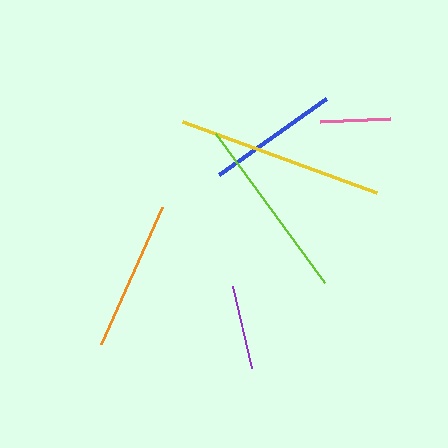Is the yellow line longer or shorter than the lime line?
The yellow line is longer than the lime line.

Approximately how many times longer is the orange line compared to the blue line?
The orange line is approximately 1.1 times the length of the blue line.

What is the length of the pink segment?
The pink segment is approximately 69 pixels long.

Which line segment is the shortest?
The pink line is the shortest at approximately 69 pixels.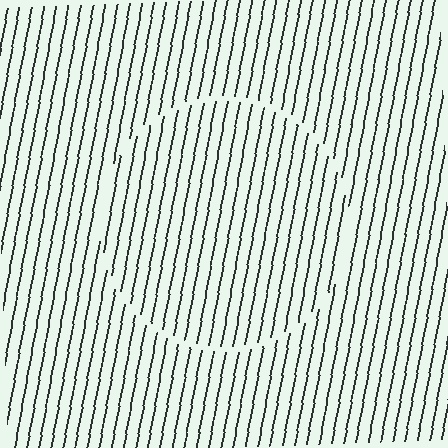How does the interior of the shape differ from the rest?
The interior of the shape contains the same grating, shifted by half a period — the contour is defined by the phase discontinuity where line-ends from the inner and outer gratings abut.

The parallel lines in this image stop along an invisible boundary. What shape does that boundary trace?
An illusory circle. The interior of the shape contains the same grating, shifted by half a period — the contour is defined by the phase discontinuity where line-ends from the inner and outer gratings abut.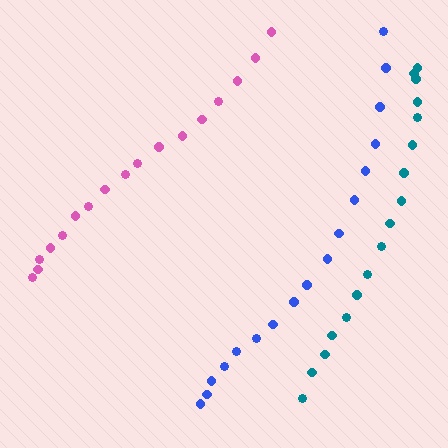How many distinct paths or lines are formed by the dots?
There are 3 distinct paths.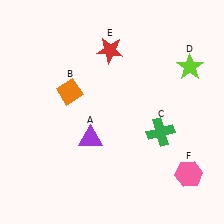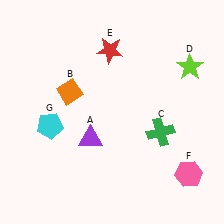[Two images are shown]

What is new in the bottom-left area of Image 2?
A cyan pentagon (G) was added in the bottom-left area of Image 2.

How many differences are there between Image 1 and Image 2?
There is 1 difference between the two images.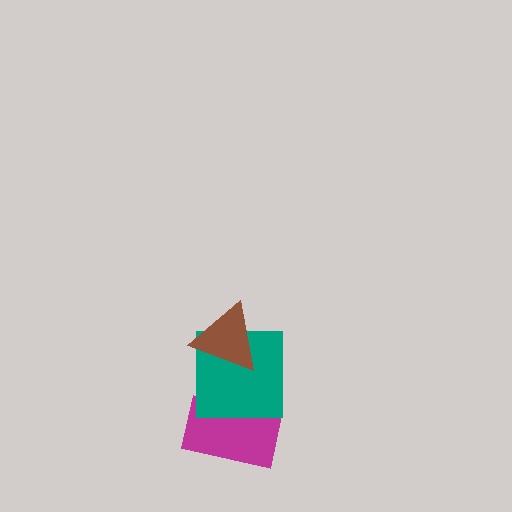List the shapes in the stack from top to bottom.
From top to bottom: the brown triangle, the teal square, the magenta rectangle.